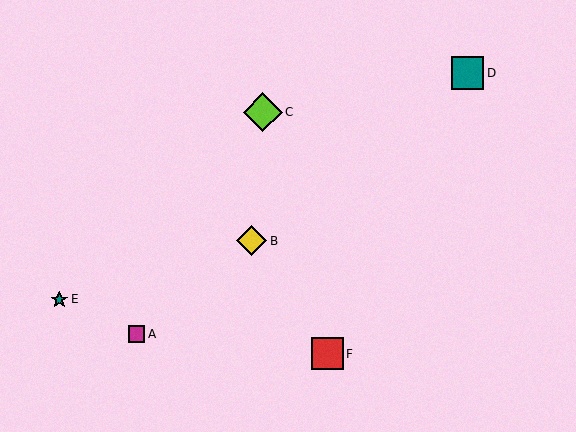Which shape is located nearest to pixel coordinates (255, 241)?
The yellow diamond (labeled B) at (252, 241) is nearest to that location.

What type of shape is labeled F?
Shape F is a red square.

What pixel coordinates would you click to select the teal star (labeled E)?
Click at (59, 299) to select the teal star E.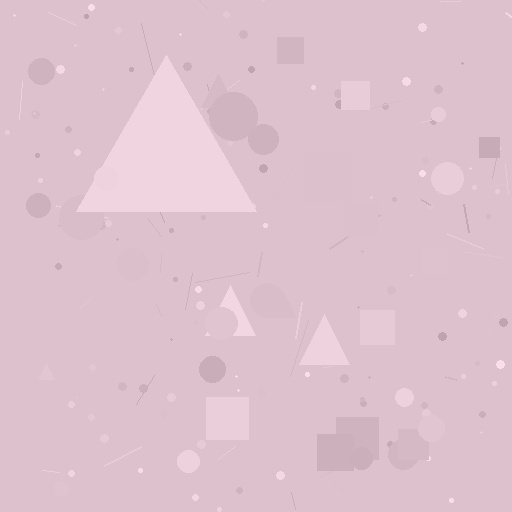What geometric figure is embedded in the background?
A triangle is embedded in the background.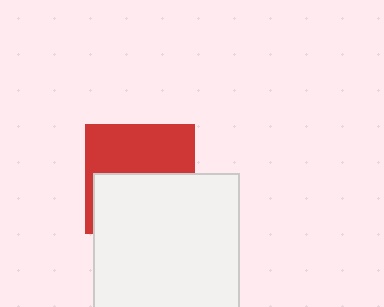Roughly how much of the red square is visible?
About half of it is visible (roughly 49%).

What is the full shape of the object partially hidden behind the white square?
The partially hidden object is a red square.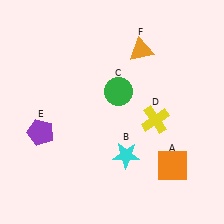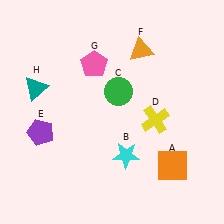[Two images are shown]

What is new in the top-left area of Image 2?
A teal triangle (H) was added in the top-left area of Image 2.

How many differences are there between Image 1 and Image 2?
There are 2 differences between the two images.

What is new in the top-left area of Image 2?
A pink pentagon (G) was added in the top-left area of Image 2.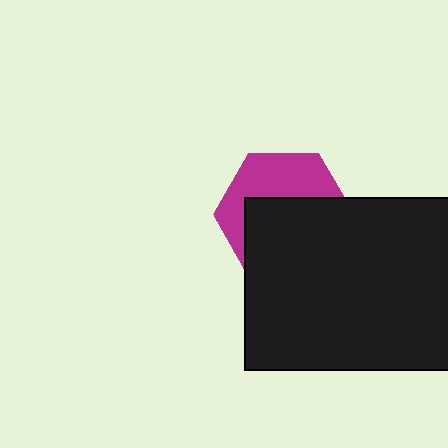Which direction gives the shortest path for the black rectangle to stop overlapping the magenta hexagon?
Moving down gives the shortest separation.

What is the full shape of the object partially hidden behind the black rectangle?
The partially hidden object is a magenta hexagon.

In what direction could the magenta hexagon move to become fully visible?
The magenta hexagon could move up. That would shift it out from behind the black rectangle entirely.